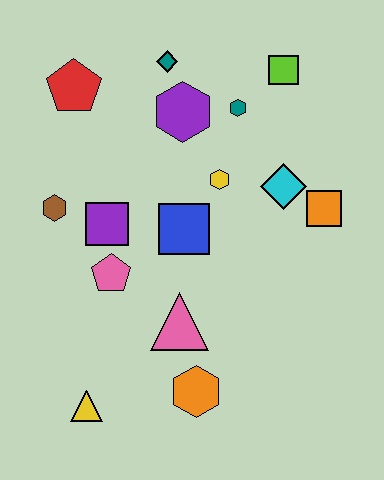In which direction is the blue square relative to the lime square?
The blue square is below the lime square.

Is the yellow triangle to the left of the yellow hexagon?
Yes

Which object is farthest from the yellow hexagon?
The yellow triangle is farthest from the yellow hexagon.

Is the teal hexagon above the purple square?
Yes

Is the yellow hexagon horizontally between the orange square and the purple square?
Yes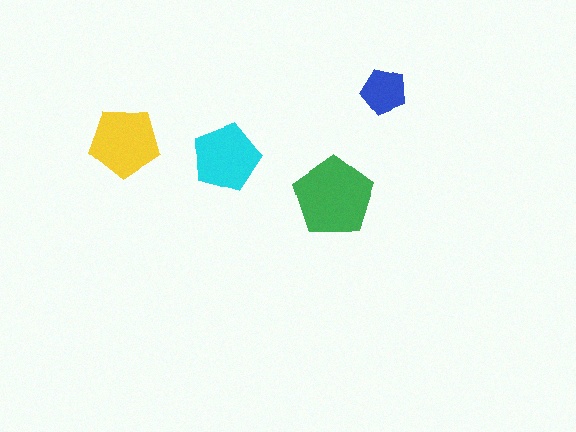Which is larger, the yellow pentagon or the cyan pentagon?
The yellow one.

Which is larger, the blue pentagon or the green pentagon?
The green one.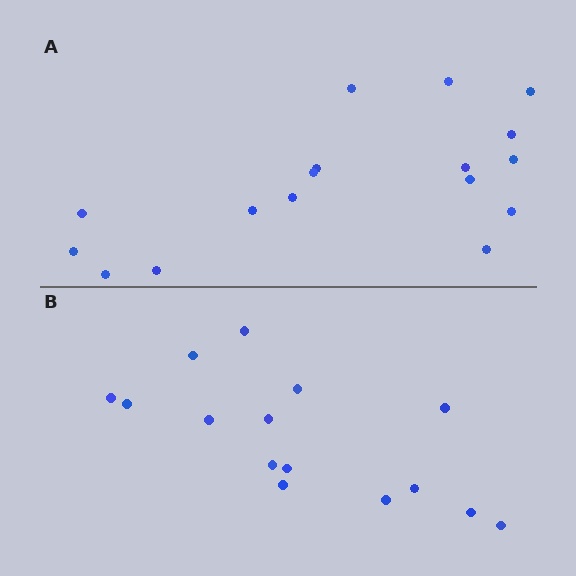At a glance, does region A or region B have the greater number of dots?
Region A (the top region) has more dots.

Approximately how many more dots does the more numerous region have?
Region A has just a few more — roughly 2 or 3 more dots than region B.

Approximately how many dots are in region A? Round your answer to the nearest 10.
About 20 dots. (The exact count is 17, which rounds to 20.)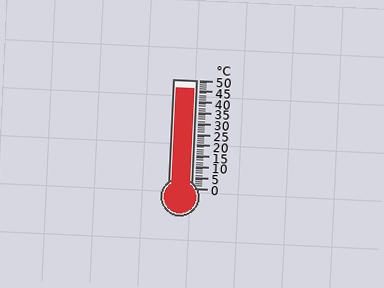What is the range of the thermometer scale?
The thermometer scale ranges from 0°C to 50°C.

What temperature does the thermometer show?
The thermometer shows approximately 46°C.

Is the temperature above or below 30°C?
The temperature is above 30°C.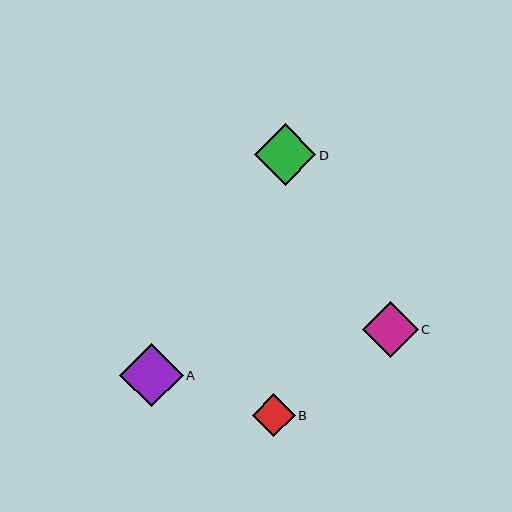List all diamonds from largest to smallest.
From largest to smallest: A, D, C, B.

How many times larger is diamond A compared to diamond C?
Diamond A is approximately 1.1 times the size of diamond C.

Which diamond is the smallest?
Diamond B is the smallest with a size of approximately 43 pixels.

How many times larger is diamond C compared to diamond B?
Diamond C is approximately 1.3 times the size of diamond B.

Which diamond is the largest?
Diamond A is the largest with a size of approximately 64 pixels.